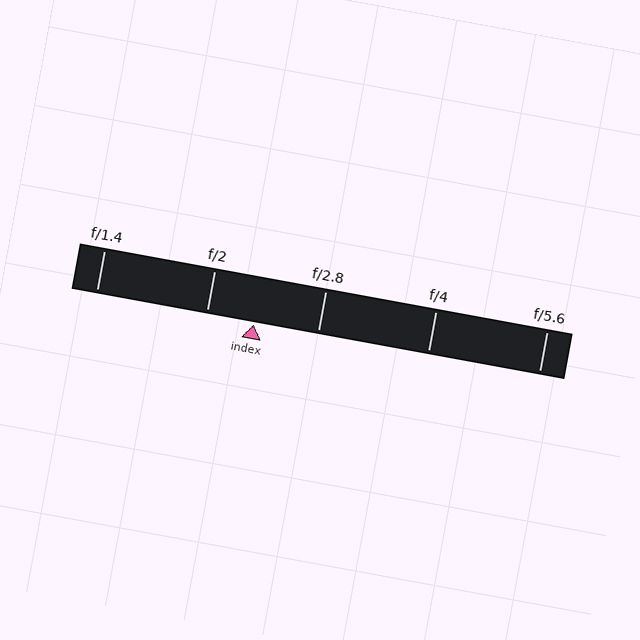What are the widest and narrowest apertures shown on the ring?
The widest aperture shown is f/1.4 and the narrowest is f/5.6.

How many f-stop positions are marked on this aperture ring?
There are 5 f-stop positions marked.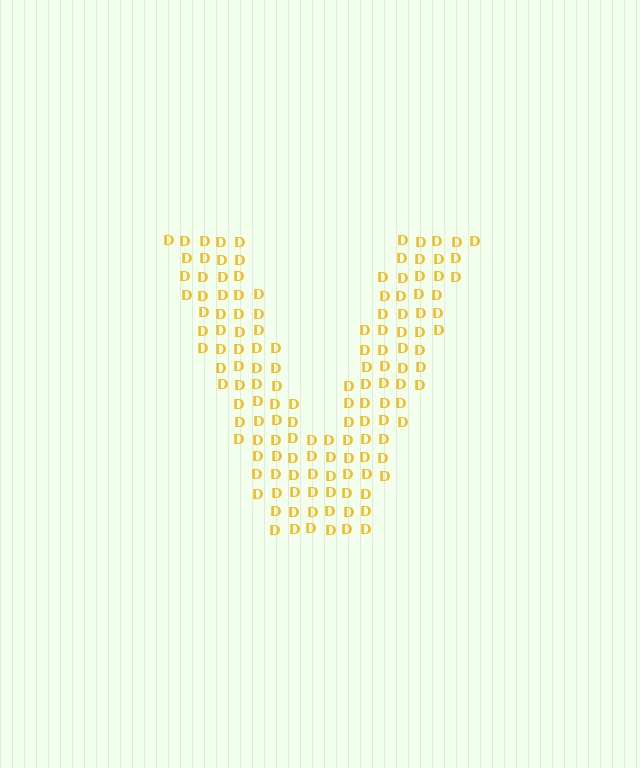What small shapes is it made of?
It is made of small letter D's.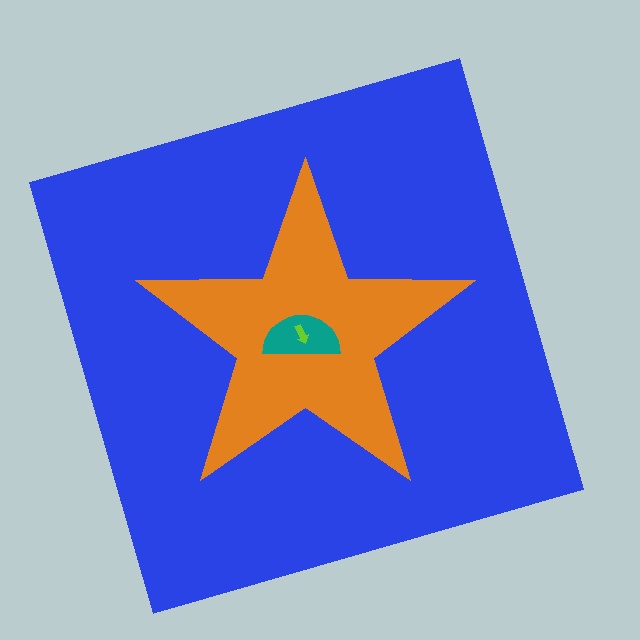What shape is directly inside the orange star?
The teal semicircle.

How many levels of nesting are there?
4.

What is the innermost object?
The lime arrow.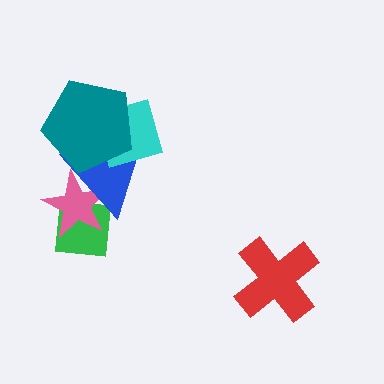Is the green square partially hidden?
Yes, it is partially covered by another shape.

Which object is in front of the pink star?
The blue triangle is in front of the pink star.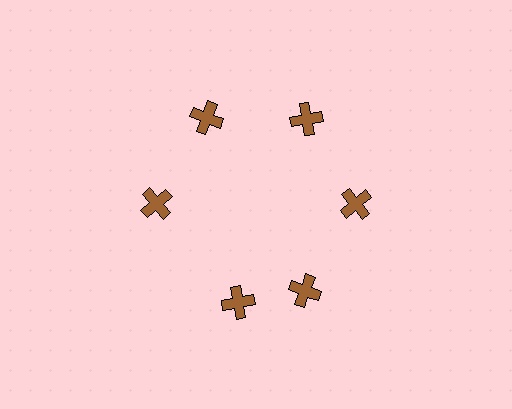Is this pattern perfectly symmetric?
No. The 6 brown crosses are arranged in a ring, but one element near the 7 o'clock position is rotated out of alignment along the ring, breaking the 6-fold rotational symmetry.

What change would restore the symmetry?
The symmetry would be restored by rotating it back into even spacing with its neighbors so that all 6 crosses sit at equal angles and equal distance from the center.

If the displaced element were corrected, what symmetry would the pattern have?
It would have 6-fold rotational symmetry — the pattern would map onto itself every 60 degrees.